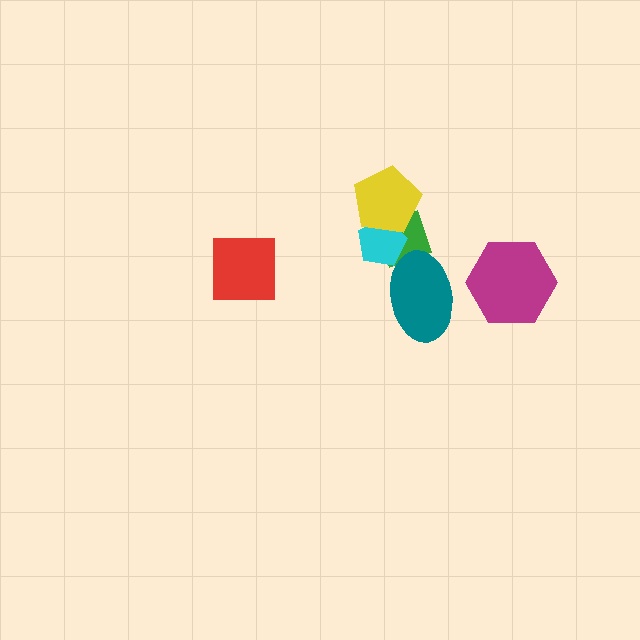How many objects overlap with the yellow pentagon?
2 objects overlap with the yellow pentagon.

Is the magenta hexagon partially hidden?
No, no other shape covers it.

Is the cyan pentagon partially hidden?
Yes, it is partially covered by another shape.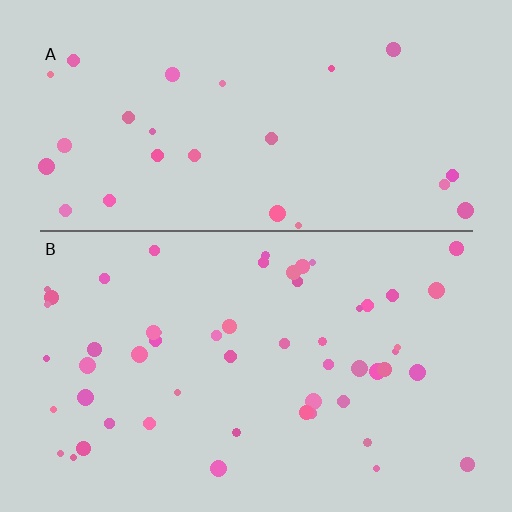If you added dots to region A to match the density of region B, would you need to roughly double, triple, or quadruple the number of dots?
Approximately double.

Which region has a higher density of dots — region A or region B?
B (the bottom).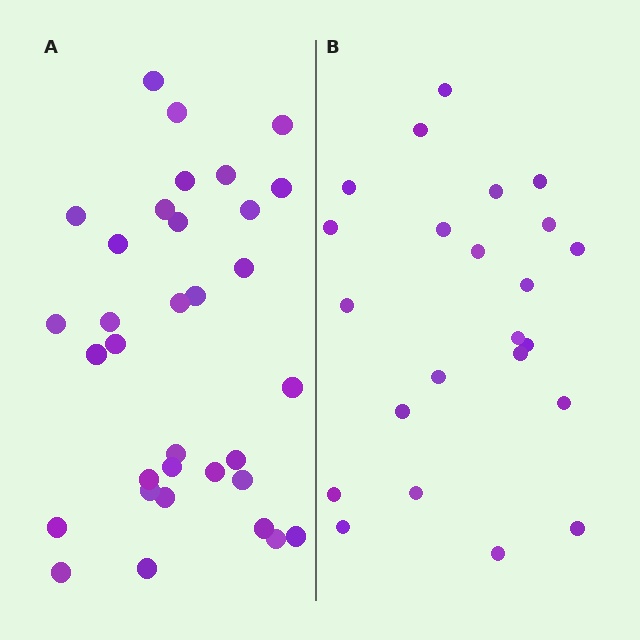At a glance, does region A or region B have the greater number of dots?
Region A (the left region) has more dots.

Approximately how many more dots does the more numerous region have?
Region A has roughly 10 or so more dots than region B.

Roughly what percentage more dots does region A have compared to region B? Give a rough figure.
About 45% more.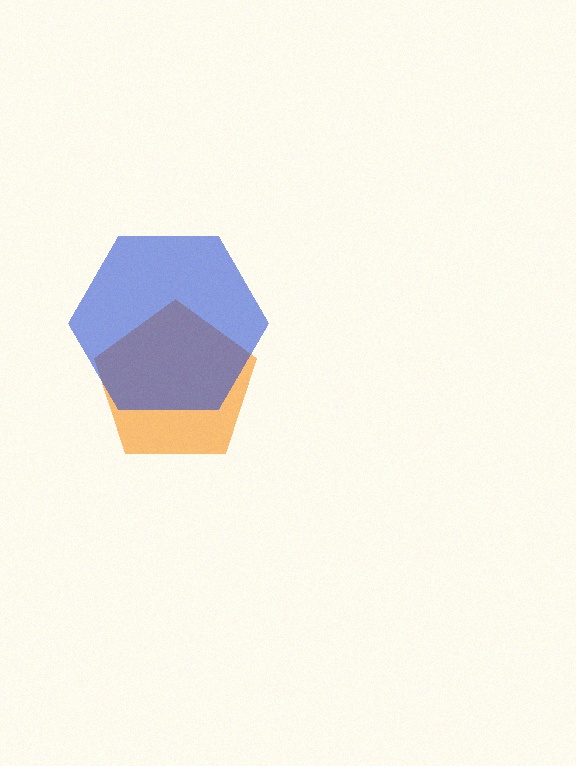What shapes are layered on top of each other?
The layered shapes are: an orange pentagon, a blue hexagon.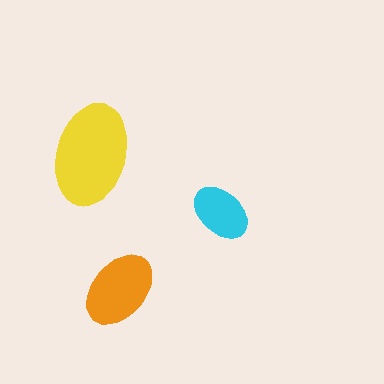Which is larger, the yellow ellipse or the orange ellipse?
The yellow one.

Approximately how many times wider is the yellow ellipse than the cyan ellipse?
About 1.5 times wider.